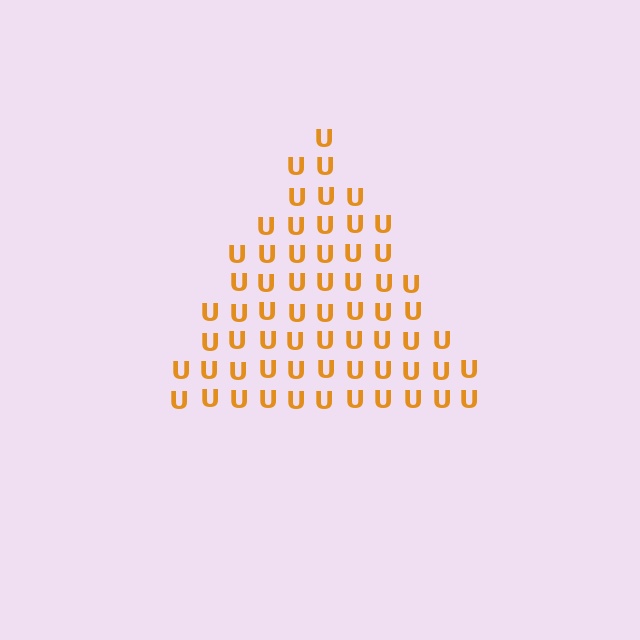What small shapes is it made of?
It is made of small letter U's.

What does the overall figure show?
The overall figure shows a triangle.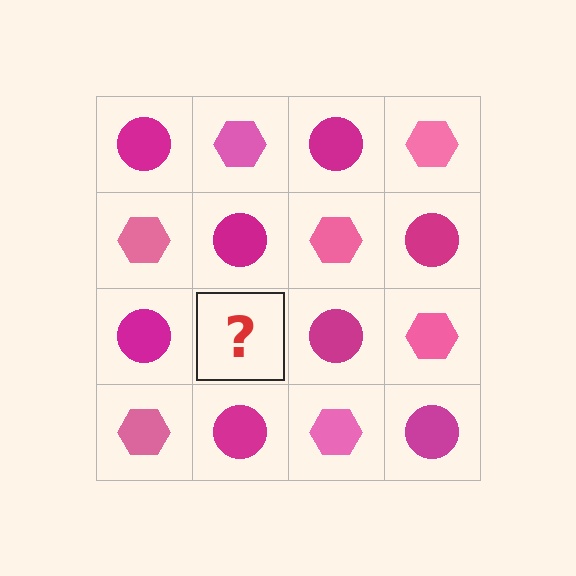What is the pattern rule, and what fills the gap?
The rule is that it alternates magenta circle and pink hexagon in a checkerboard pattern. The gap should be filled with a pink hexagon.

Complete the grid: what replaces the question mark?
The question mark should be replaced with a pink hexagon.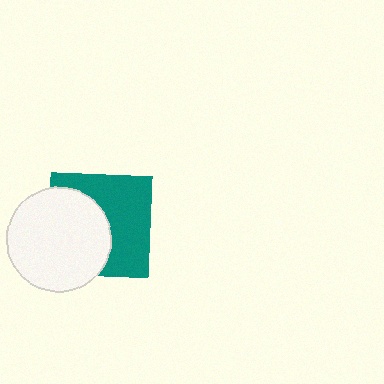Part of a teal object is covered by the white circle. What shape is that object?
It is a square.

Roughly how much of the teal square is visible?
About half of it is visible (roughly 53%).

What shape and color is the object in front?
The object in front is a white circle.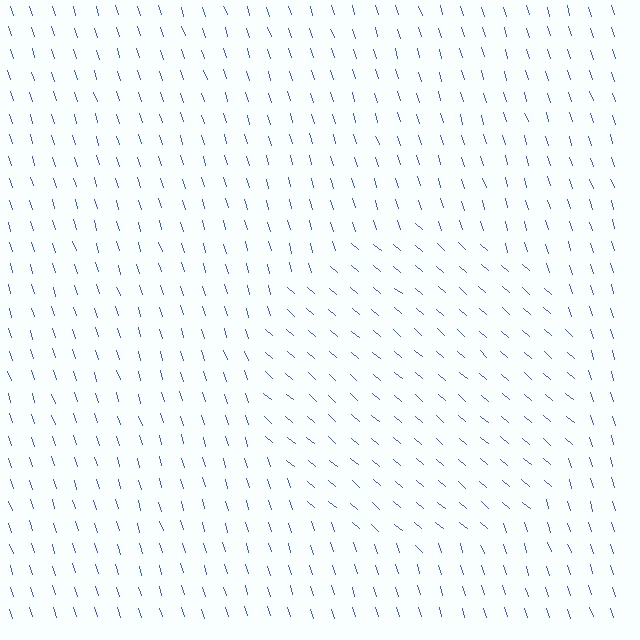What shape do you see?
I see a circle.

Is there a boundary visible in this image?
Yes, there is a texture boundary formed by a change in line orientation.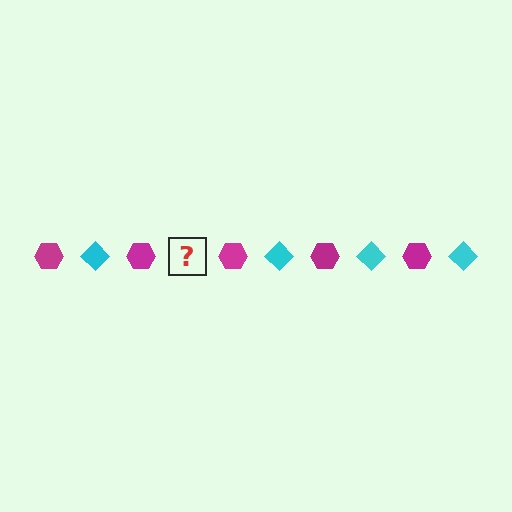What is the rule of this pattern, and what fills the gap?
The rule is that the pattern alternates between magenta hexagon and cyan diamond. The gap should be filled with a cyan diamond.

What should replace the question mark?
The question mark should be replaced with a cyan diamond.